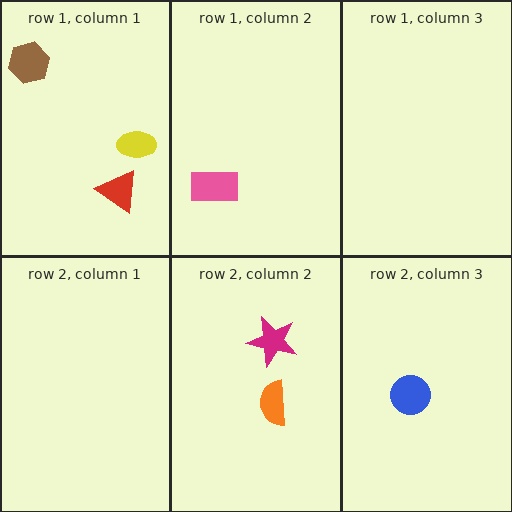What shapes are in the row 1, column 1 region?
The red triangle, the yellow ellipse, the brown hexagon.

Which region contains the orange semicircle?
The row 2, column 2 region.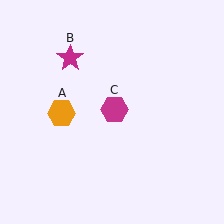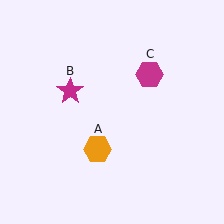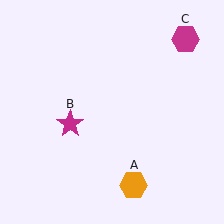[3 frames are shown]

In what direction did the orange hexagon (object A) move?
The orange hexagon (object A) moved down and to the right.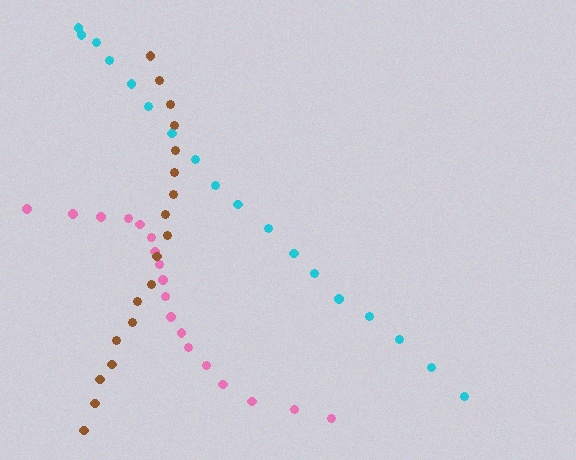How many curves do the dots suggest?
There are 3 distinct paths.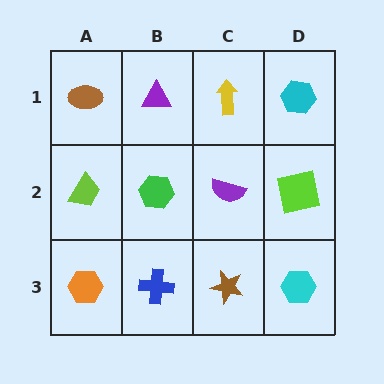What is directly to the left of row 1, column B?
A brown ellipse.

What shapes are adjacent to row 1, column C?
A purple semicircle (row 2, column C), a purple triangle (row 1, column B), a cyan hexagon (row 1, column D).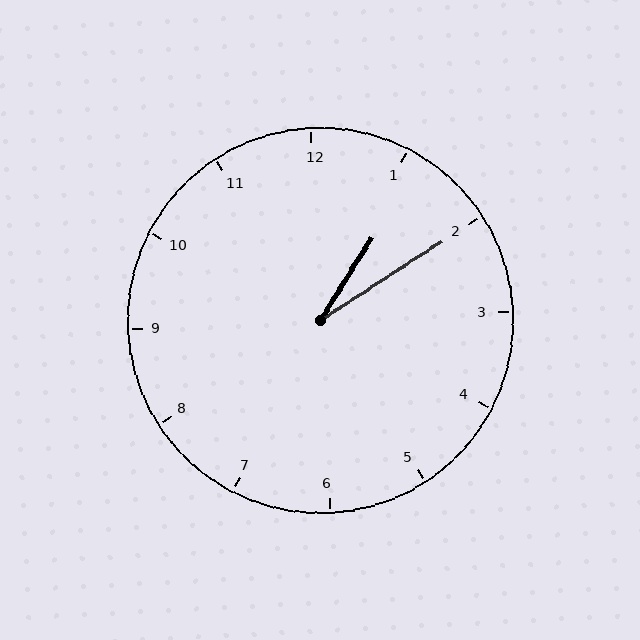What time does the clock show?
1:10.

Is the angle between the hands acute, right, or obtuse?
It is acute.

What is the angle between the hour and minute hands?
Approximately 25 degrees.